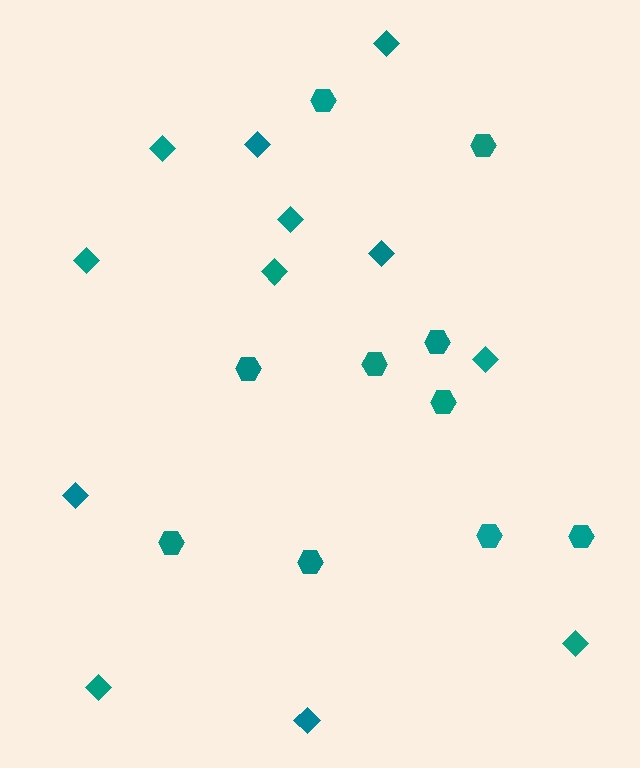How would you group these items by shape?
There are 2 groups: one group of hexagons (10) and one group of diamonds (12).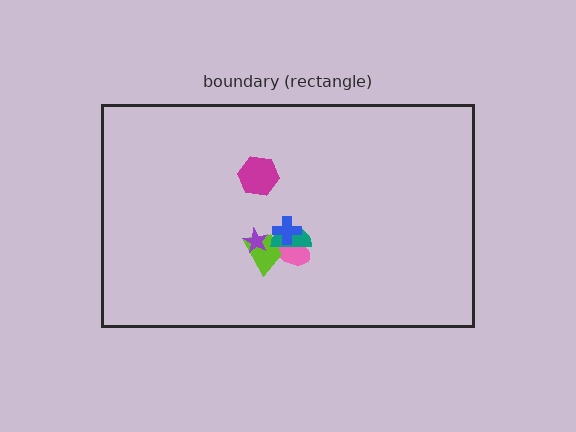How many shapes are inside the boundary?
6 inside, 0 outside.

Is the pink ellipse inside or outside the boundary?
Inside.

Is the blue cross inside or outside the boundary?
Inside.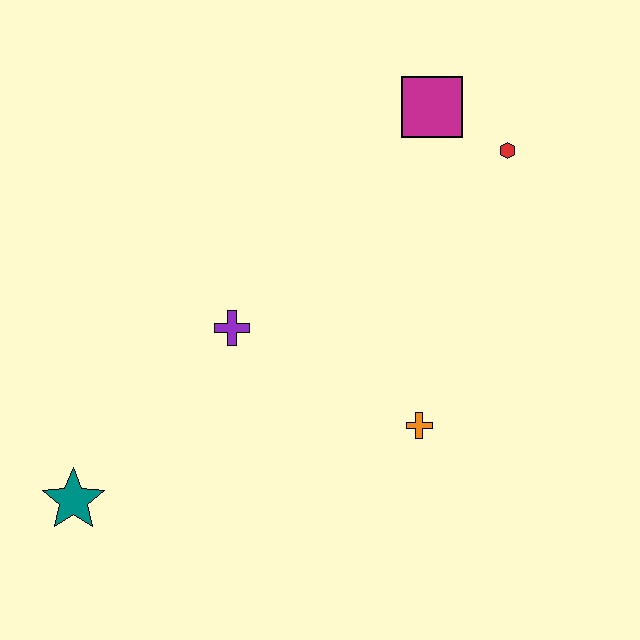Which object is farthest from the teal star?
The red hexagon is farthest from the teal star.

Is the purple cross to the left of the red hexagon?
Yes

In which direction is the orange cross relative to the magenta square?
The orange cross is below the magenta square.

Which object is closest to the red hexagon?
The magenta square is closest to the red hexagon.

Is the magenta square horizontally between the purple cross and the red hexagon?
Yes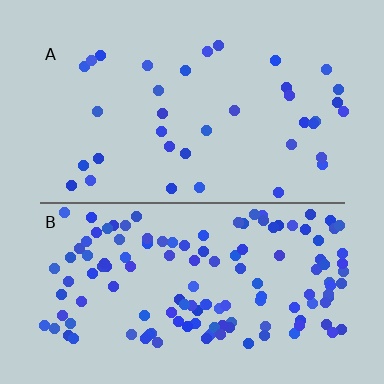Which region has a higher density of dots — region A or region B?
B (the bottom).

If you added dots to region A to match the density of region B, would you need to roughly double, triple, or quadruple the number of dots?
Approximately quadruple.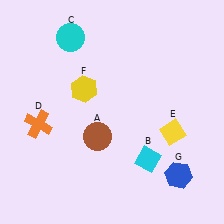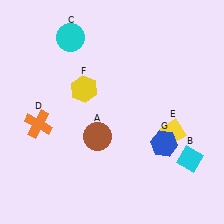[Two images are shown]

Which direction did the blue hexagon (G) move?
The blue hexagon (G) moved up.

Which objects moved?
The objects that moved are: the cyan diamond (B), the blue hexagon (G).